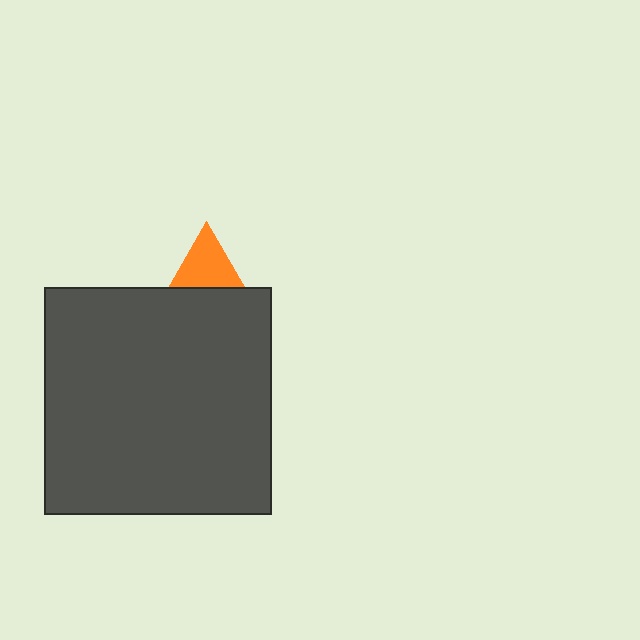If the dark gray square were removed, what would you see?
You would see the complete orange triangle.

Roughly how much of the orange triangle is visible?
A small part of it is visible (roughly 35%).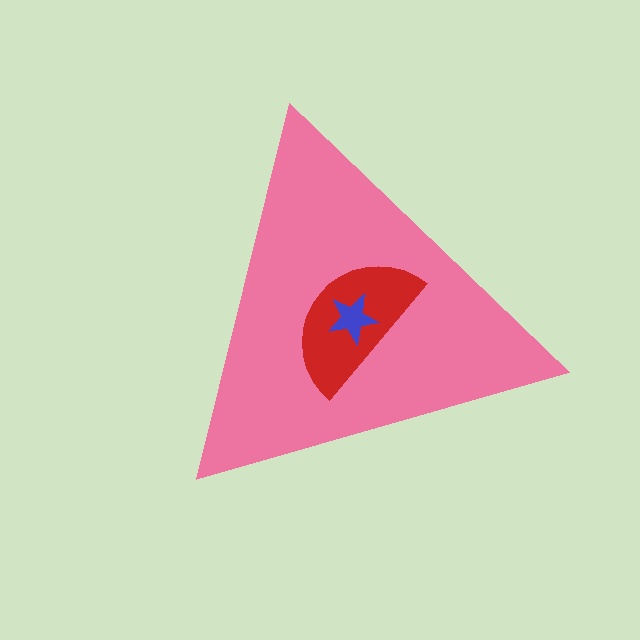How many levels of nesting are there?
3.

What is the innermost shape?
The blue star.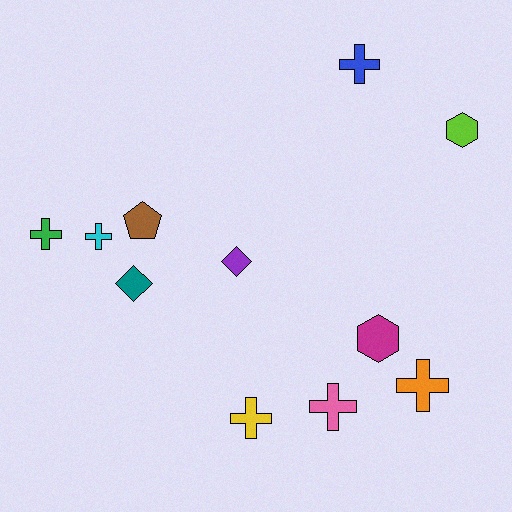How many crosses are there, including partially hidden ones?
There are 6 crosses.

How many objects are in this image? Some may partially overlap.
There are 11 objects.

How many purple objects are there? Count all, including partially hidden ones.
There is 1 purple object.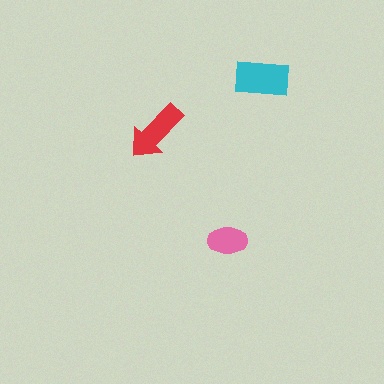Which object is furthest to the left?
The red arrow is leftmost.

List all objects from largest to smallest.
The cyan rectangle, the red arrow, the pink ellipse.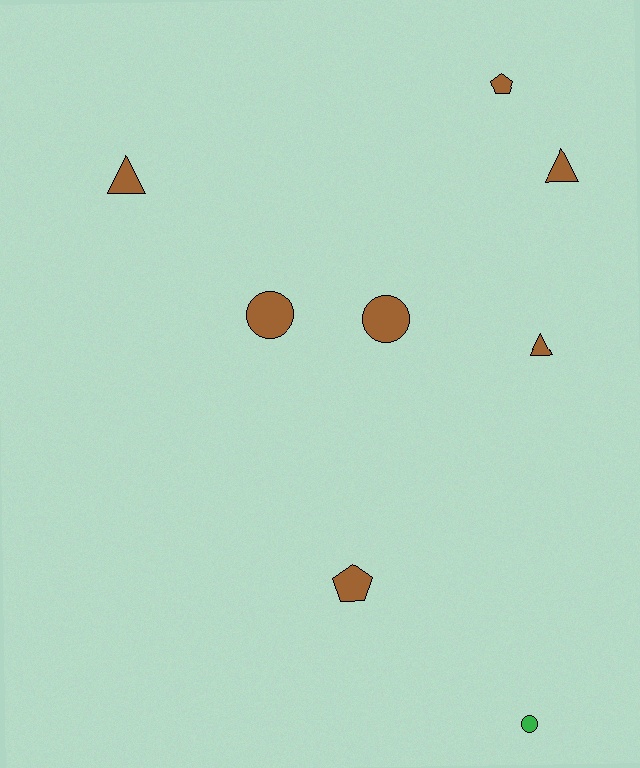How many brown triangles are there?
There are 3 brown triangles.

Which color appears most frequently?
Brown, with 7 objects.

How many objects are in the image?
There are 8 objects.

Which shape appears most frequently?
Circle, with 3 objects.